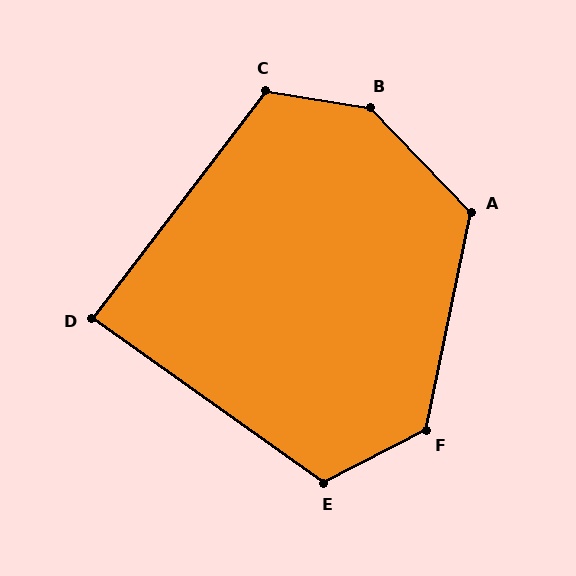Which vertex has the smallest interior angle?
D, at approximately 88 degrees.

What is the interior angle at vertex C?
Approximately 118 degrees (obtuse).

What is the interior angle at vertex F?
Approximately 129 degrees (obtuse).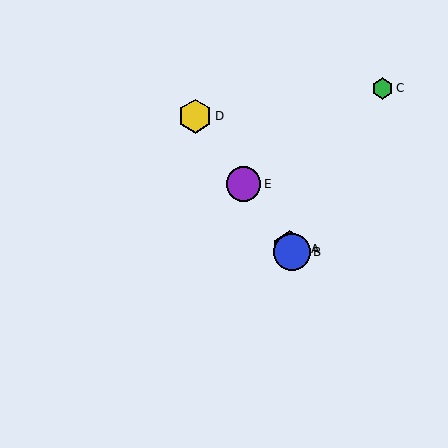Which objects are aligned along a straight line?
Objects A, B, D, E are aligned along a straight line.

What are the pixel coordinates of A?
Object A is at (290, 249).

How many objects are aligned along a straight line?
4 objects (A, B, D, E) are aligned along a straight line.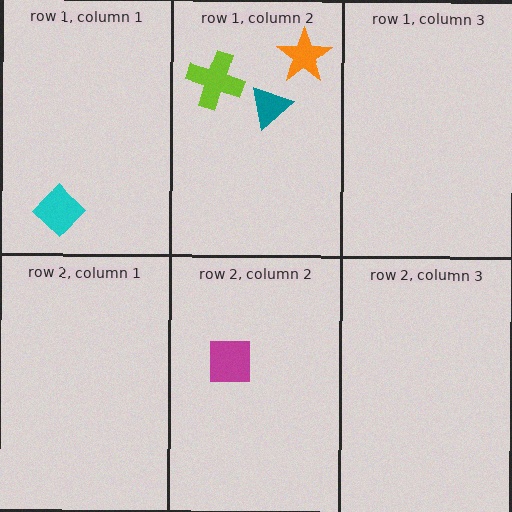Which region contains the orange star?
The row 1, column 2 region.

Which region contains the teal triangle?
The row 1, column 2 region.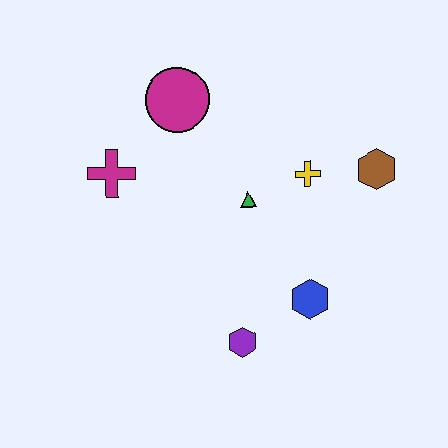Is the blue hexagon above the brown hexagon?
No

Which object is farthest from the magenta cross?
The brown hexagon is farthest from the magenta cross.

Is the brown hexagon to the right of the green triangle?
Yes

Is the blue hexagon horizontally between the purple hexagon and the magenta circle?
No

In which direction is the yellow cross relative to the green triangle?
The yellow cross is to the right of the green triangle.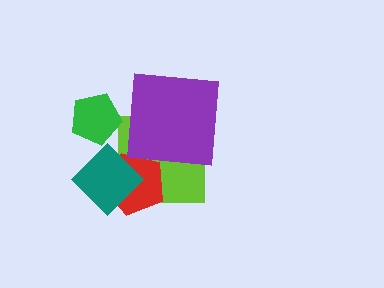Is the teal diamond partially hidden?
No, no other shape covers it.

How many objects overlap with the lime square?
3 objects overlap with the lime square.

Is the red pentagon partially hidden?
Yes, it is partially covered by another shape.